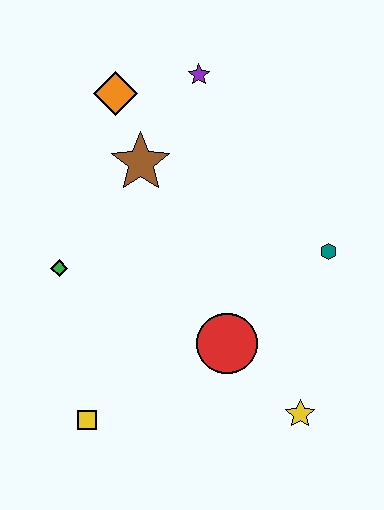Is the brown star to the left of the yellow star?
Yes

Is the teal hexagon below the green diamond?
No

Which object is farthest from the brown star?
The yellow star is farthest from the brown star.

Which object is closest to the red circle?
The yellow star is closest to the red circle.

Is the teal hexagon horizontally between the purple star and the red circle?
No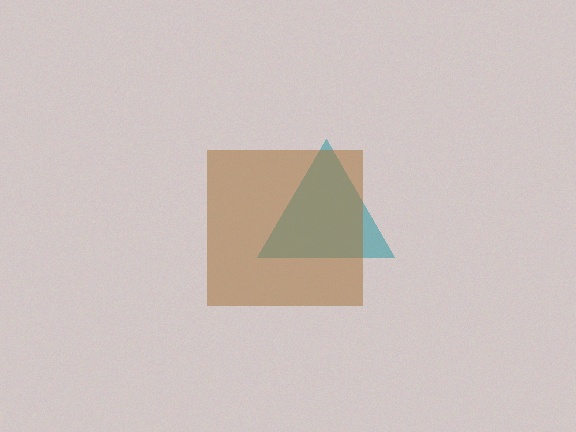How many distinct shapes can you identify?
There are 2 distinct shapes: a teal triangle, a brown square.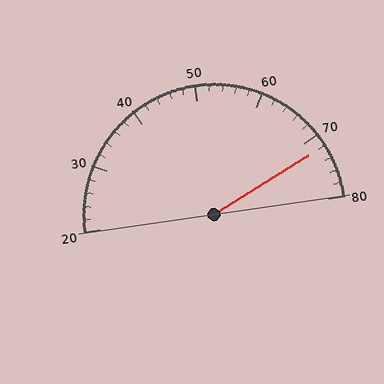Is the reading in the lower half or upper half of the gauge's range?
The reading is in the upper half of the range (20 to 80).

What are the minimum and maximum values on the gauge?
The gauge ranges from 20 to 80.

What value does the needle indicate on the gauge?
The needle indicates approximately 72.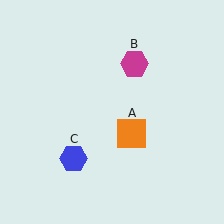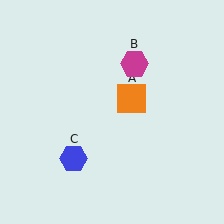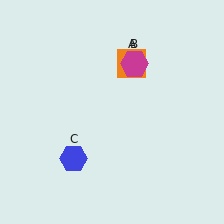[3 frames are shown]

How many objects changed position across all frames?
1 object changed position: orange square (object A).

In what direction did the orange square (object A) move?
The orange square (object A) moved up.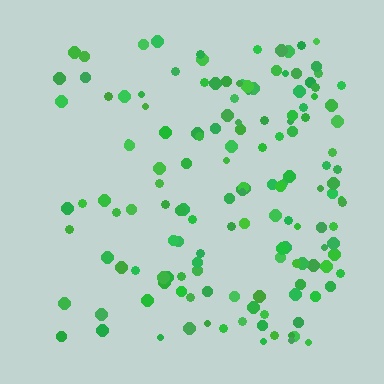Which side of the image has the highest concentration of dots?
The right.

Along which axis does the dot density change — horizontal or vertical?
Horizontal.